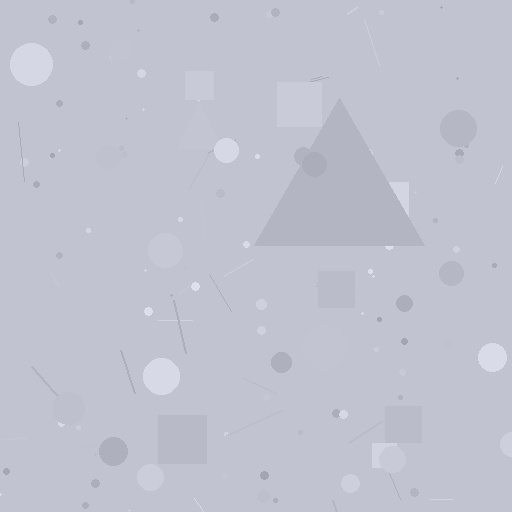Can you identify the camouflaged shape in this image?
The camouflaged shape is a triangle.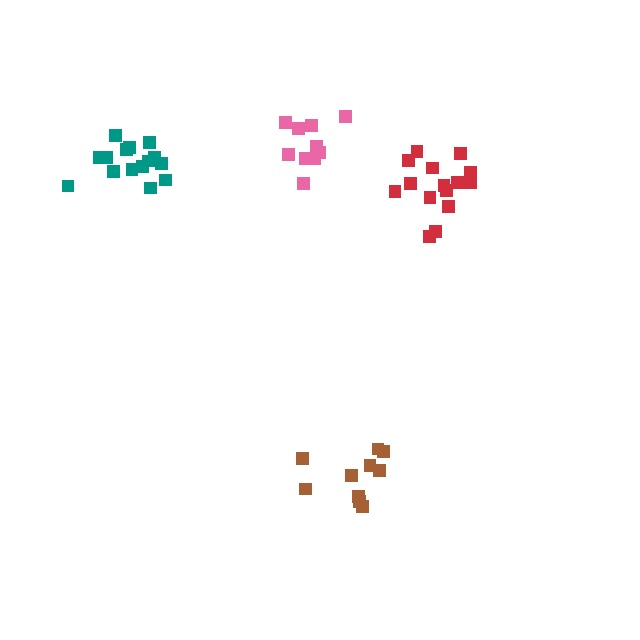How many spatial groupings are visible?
There are 4 spatial groupings.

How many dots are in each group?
Group 1: 15 dots, Group 2: 15 dots, Group 3: 10 dots, Group 4: 10 dots (50 total).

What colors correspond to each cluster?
The clusters are colored: red, teal, brown, pink.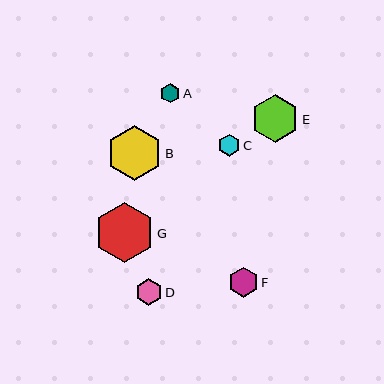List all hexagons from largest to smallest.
From largest to smallest: G, B, E, F, D, C, A.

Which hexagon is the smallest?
Hexagon A is the smallest with a size of approximately 19 pixels.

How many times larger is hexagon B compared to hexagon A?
Hexagon B is approximately 2.9 times the size of hexagon A.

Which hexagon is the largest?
Hexagon G is the largest with a size of approximately 60 pixels.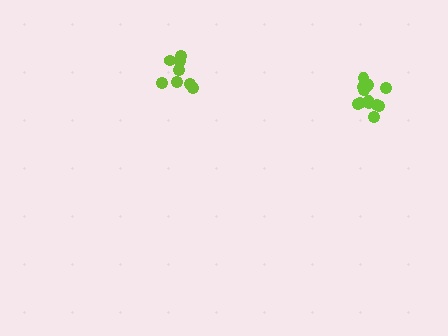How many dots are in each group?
Group 1: 8 dots, Group 2: 12 dots (20 total).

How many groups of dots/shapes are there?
There are 2 groups.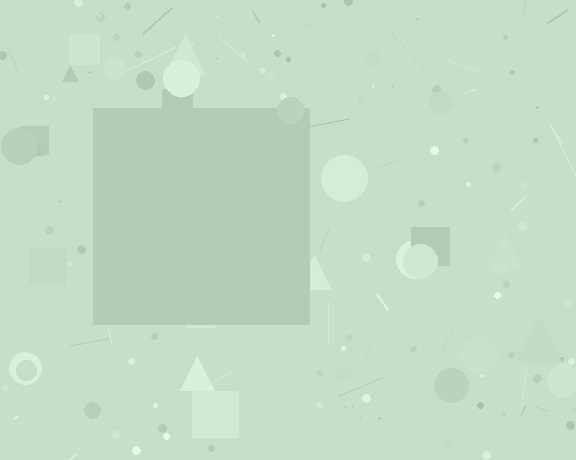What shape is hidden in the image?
A square is hidden in the image.